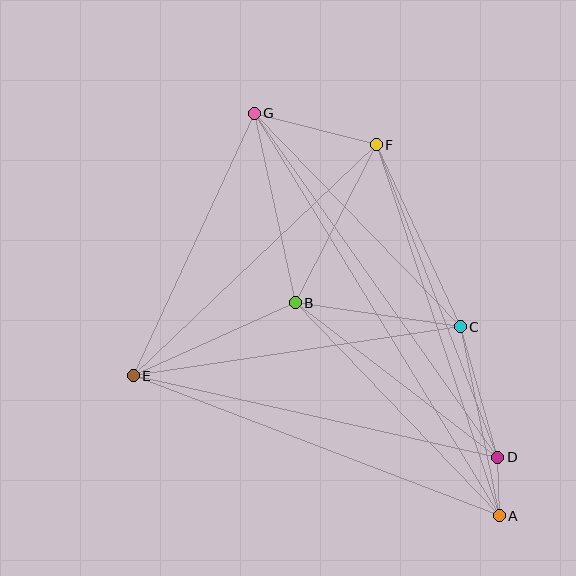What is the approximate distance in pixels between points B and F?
The distance between B and F is approximately 177 pixels.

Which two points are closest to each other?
Points A and D are closest to each other.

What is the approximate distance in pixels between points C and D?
The distance between C and D is approximately 136 pixels.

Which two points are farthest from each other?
Points A and G are farthest from each other.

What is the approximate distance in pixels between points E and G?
The distance between E and G is approximately 289 pixels.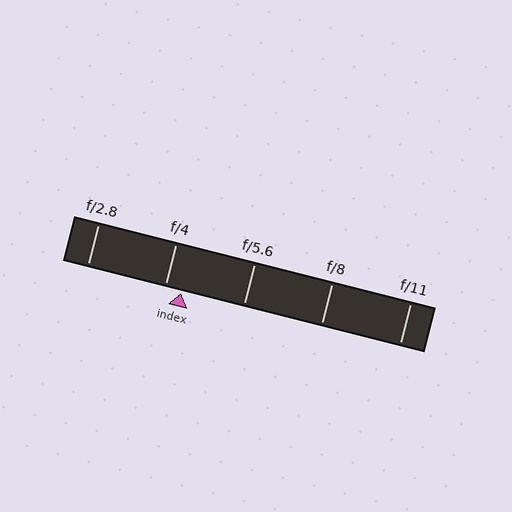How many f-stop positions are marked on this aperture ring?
There are 5 f-stop positions marked.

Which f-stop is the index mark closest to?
The index mark is closest to f/4.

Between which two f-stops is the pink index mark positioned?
The index mark is between f/4 and f/5.6.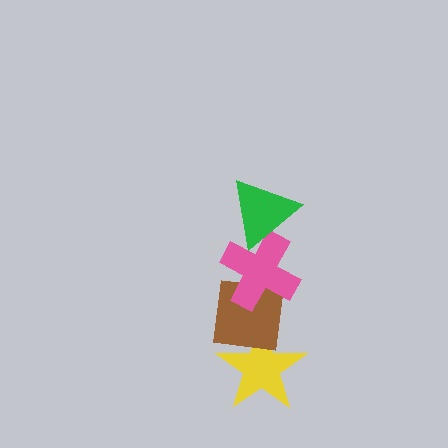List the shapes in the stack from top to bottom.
From top to bottom: the green triangle, the pink cross, the brown square, the yellow star.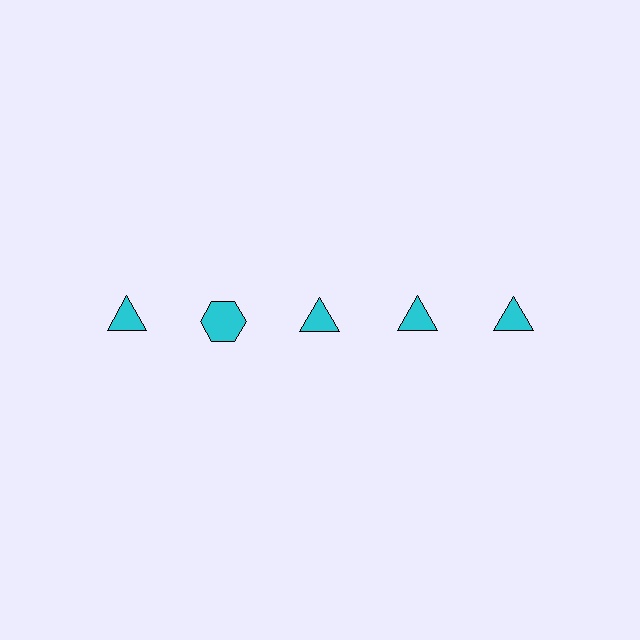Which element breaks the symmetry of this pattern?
The cyan hexagon in the top row, second from left column breaks the symmetry. All other shapes are cyan triangles.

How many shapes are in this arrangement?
There are 5 shapes arranged in a grid pattern.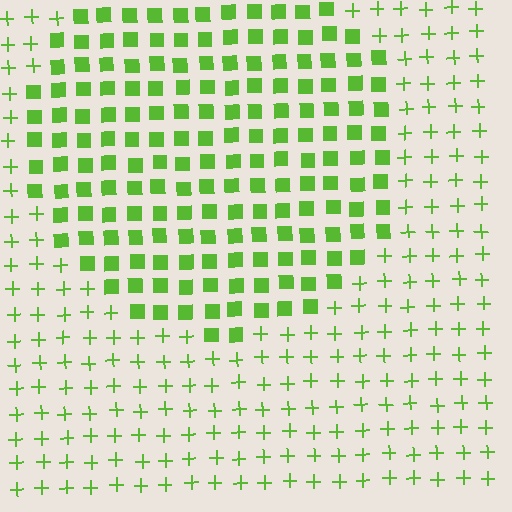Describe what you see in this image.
The image is filled with small lime elements arranged in a uniform grid. A circle-shaped region contains squares, while the surrounding area contains plus signs. The boundary is defined purely by the change in element shape.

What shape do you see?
I see a circle.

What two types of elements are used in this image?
The image uses squares inside the circle region and plus signs outside it.